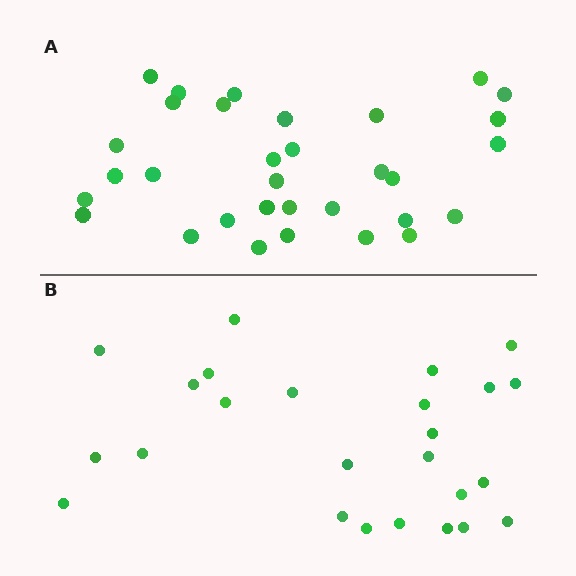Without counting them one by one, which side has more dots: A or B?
Region A (the top region) has more dots.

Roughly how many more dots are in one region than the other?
Region A has roughly 8 or so more dots than region B.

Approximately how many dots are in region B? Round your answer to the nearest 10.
About 20 dots. (The exact count is 25, which rounds to 20.)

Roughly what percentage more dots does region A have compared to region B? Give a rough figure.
About 30% more.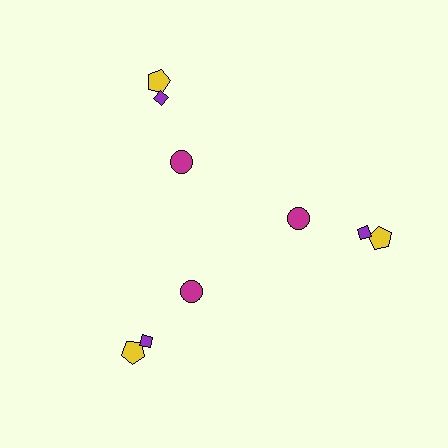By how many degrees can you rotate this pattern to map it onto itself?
The pattern maps onto itself every 120 degrees of rotation.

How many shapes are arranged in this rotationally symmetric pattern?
There are 9 shapes, arranged in 3 groups of 3.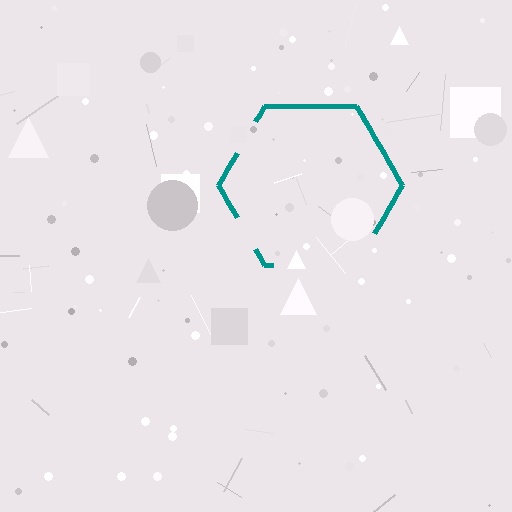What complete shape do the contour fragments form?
The contour fragments form a hexagon.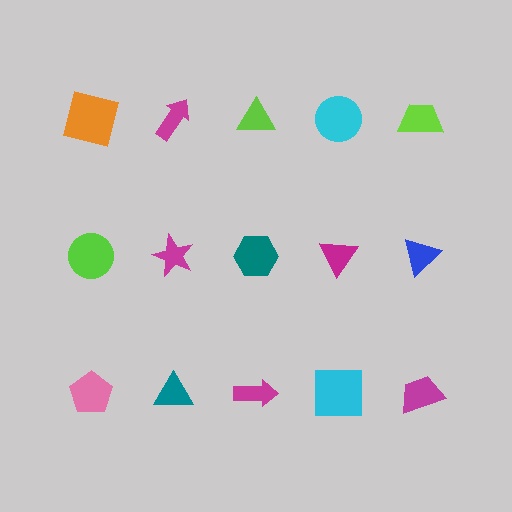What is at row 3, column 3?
A magenta arrow.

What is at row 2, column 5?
A blue triangle.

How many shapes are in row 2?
5 shapes.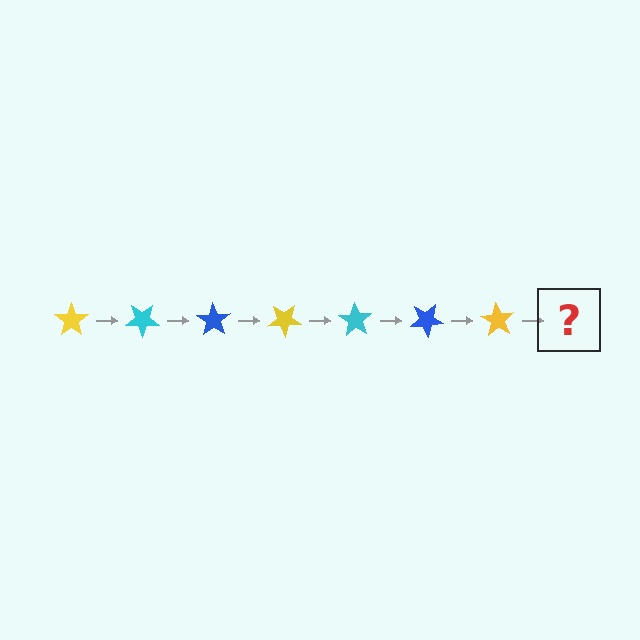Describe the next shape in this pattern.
It should be a cyan star, rotated 245 degrees from the start.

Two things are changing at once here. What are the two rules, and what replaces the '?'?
The two rules are that it rotates 35 degrees each step and the color cycles through yellow, cyan, and blue. The '?' should be a cyan star, rotated 245 degrees from the start.